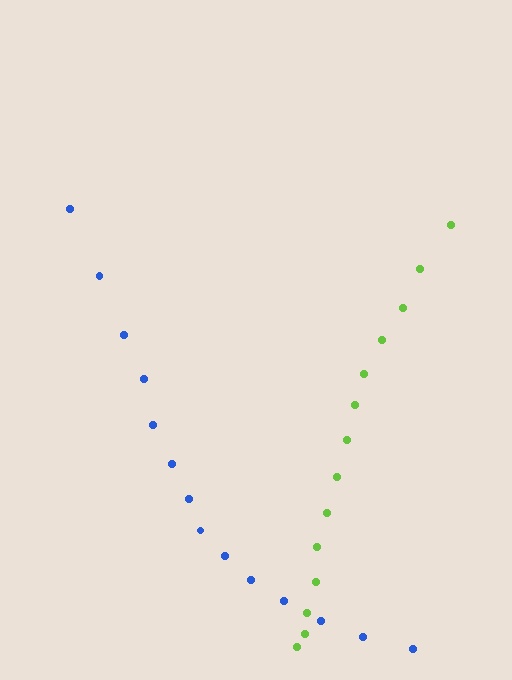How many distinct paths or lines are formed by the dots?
There are 2 distinct paths.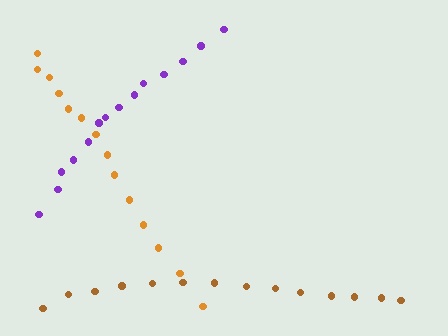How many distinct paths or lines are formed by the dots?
There are 3 distinct paths.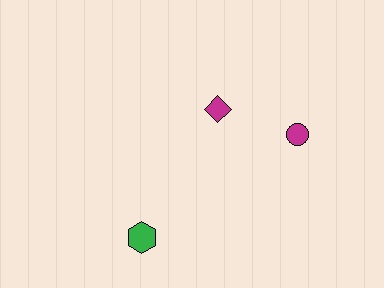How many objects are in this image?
There are 3 objects.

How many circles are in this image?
There is 1 circle.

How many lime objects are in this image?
There are no lime objects.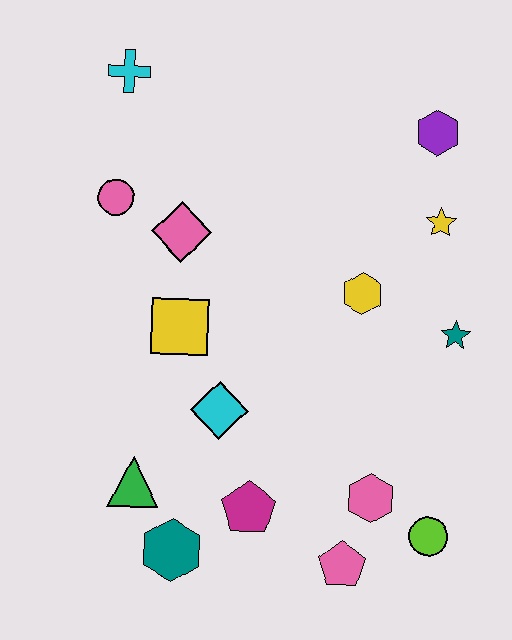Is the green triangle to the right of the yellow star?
No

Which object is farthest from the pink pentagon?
The cyan cross is farthest from the pink pentagon.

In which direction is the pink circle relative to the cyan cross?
The pink circle is below the cyan cross.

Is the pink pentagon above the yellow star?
No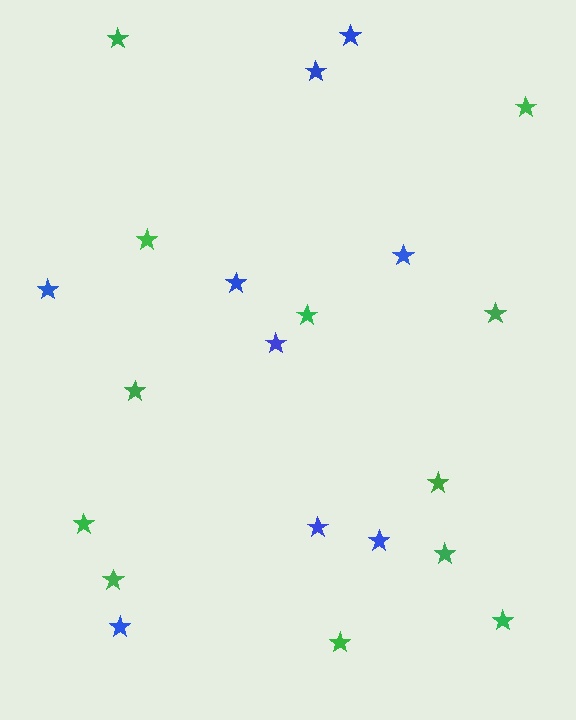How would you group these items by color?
There are 2 groups: one group of blue stars (9) and one group of green stars (12).